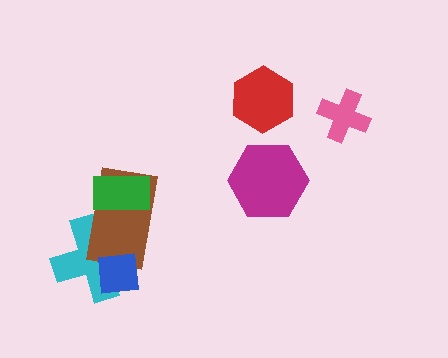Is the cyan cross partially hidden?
Yes, it is partially covered by another shape.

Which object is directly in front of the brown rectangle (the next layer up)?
The green rectangle is directly in front of the brown rectangle.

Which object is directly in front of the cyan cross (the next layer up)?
The brown rectangle is directly in front of the cyan cross.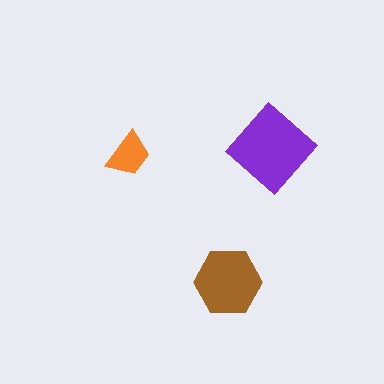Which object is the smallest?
The orange trapezoid.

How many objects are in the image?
There are 3 objects in the image.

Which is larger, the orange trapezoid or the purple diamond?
The purple diamond.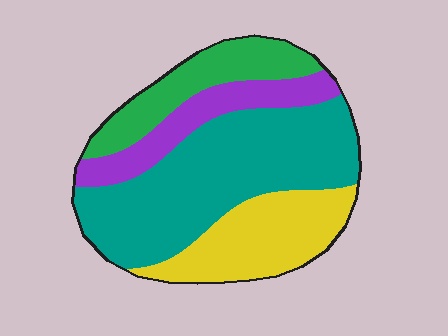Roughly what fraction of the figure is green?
Green covers roughly 15% of the figure.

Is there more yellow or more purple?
Yellow.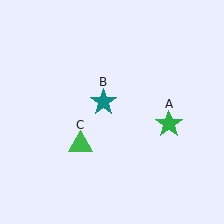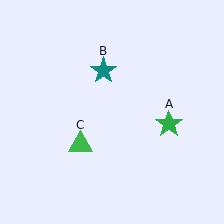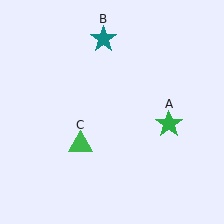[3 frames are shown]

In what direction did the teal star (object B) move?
The teal star (object B) moved up.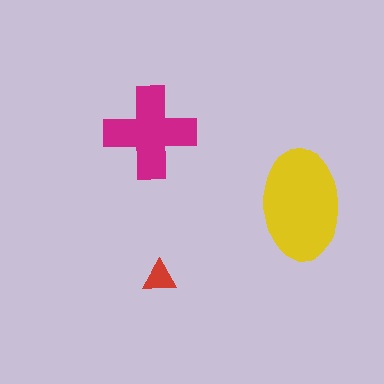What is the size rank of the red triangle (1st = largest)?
3rd.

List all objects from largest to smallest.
The yellow ellipse, the magenta cross, the red triangle.